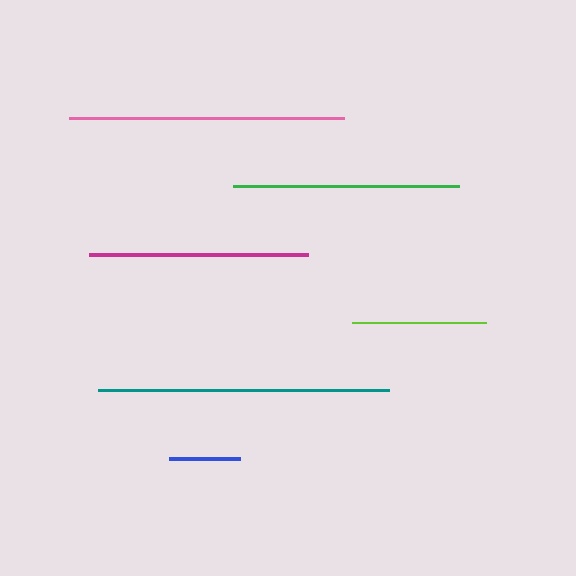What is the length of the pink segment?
The pink segment is approximately 274 pixels long.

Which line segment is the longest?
The teal line is the longest at approximately 291 pixels.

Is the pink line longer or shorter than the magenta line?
The pink line is longer than the magenta line.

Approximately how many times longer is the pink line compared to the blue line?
The pink line is approximately 3.8 times the length of the blue line.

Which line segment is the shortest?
The blue line is the shortest at approximately 72 pixels.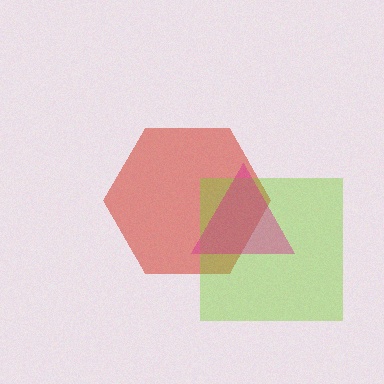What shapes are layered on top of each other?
The layered shapes are: a red hexagon, a lime square, a magenta triangle.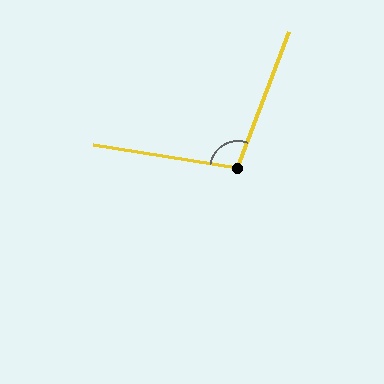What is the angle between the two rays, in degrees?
Approximately 101 degrees.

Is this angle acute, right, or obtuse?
It is obtuse.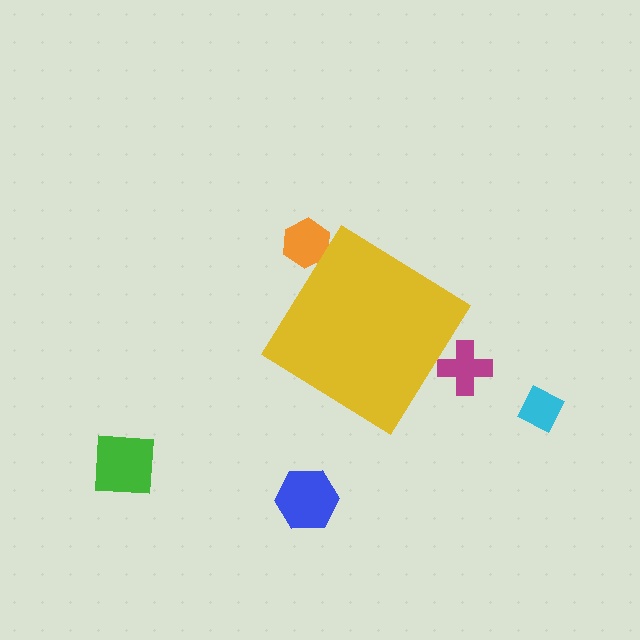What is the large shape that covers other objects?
A yellow diamond.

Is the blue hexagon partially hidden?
No, the blue hexagon is fully visible.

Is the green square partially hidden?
No, the green square is fully visible.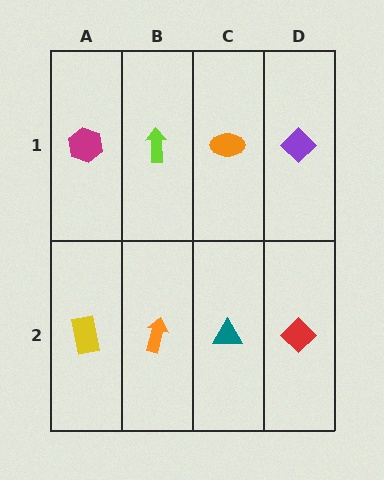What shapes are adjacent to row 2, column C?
An orange ellipse (row 1, column C), an orange arrow (row 2, column B), a red diamond (row 2, column D).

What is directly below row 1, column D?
A red diamond.